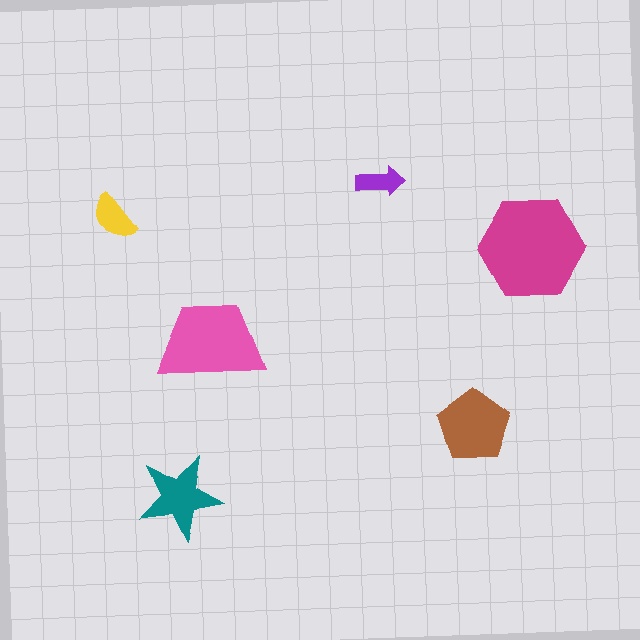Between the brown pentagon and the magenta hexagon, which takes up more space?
The magenta hexagon.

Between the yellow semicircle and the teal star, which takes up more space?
The teal star.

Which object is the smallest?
The purple arrow.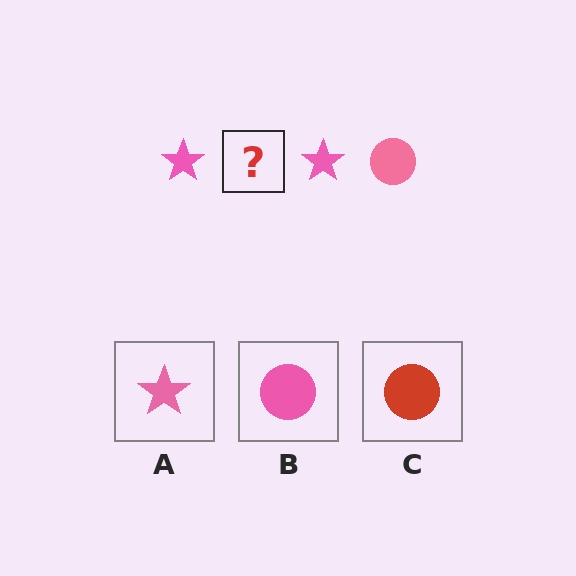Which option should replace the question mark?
Option B.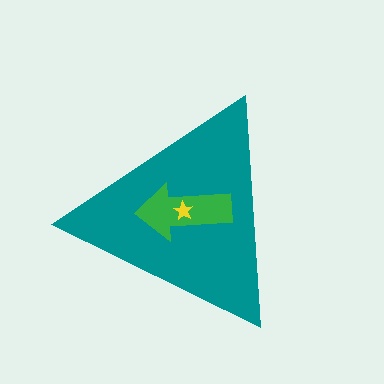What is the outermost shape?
The teal triangle.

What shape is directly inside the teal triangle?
The green arrow.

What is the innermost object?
The yellow star.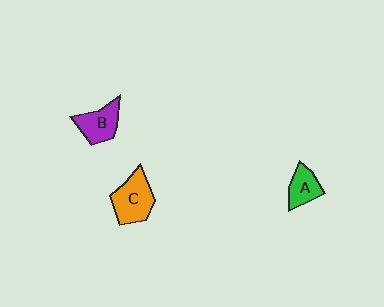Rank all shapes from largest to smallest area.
From largest to smallest: C (orange), B (purple), A (green).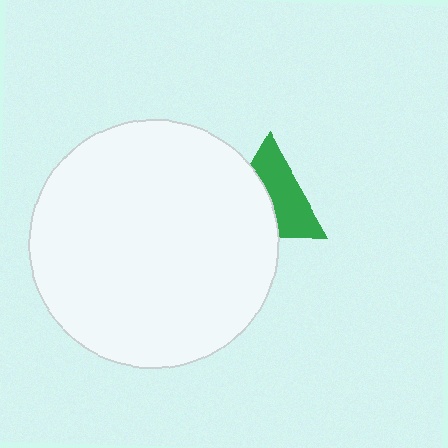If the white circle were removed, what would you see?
You would see the complete green triangle.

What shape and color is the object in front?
The object in front is a white circle.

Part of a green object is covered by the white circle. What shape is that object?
It is a triangle.